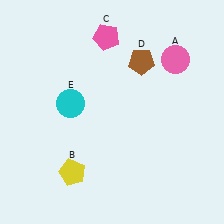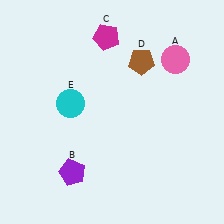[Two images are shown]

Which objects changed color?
B changed from yellow to purple. C changed from pink to magenta.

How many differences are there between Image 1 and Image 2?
There are 2 differences between the two images.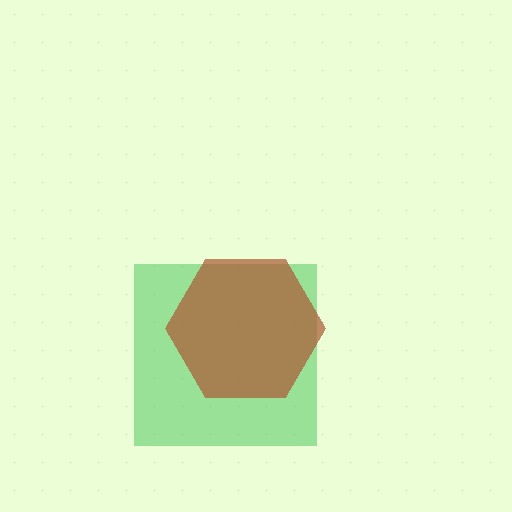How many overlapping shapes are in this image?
There are 2 overlapping shapes in the image.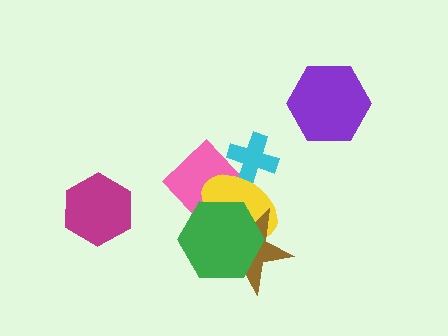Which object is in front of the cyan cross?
The yellow ellipse is in front of the cyan cross.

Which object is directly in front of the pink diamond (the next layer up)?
The cyan cross is directly in front of the pink diamond.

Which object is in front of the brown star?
The green hexagon is in front of the brown star.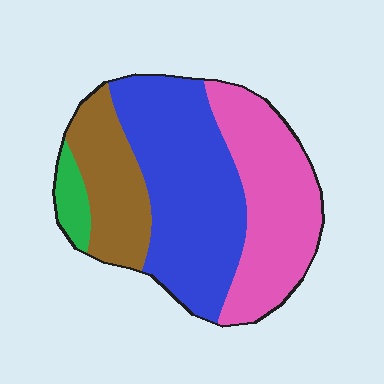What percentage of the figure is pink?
Pink covers roughly 35% of the figure.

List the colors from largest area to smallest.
From largest to smallest: blue, pink, brown, green.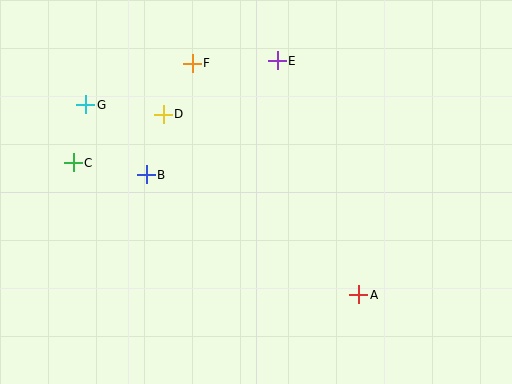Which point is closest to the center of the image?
Point B at (146, 175) is closest to the center.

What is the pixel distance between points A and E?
The distance between A and E is 248 pixels.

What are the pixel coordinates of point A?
Point A is at (359, 295).